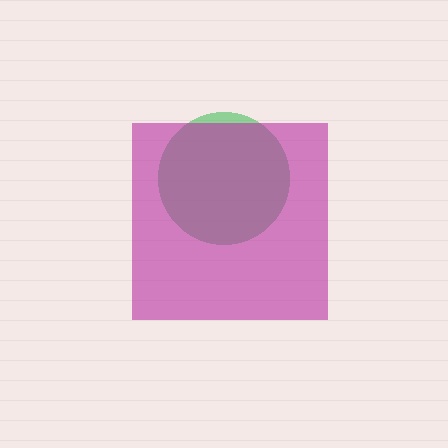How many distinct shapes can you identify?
There are 2 distinct shapes: a green circle, a magenta square.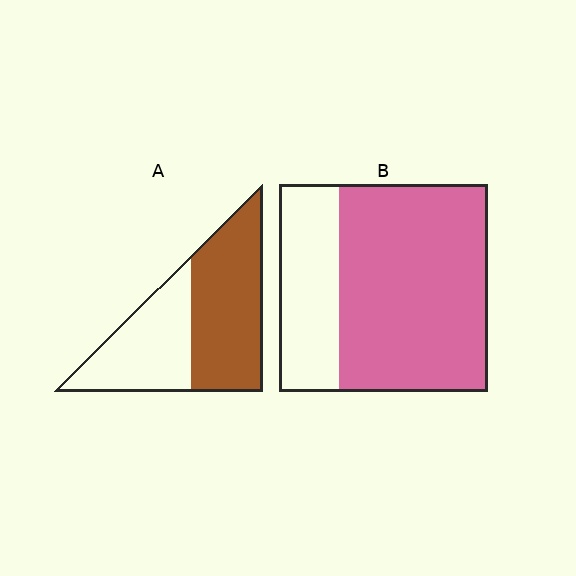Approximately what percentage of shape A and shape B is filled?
A is approximately 55% and B is approximately 70%.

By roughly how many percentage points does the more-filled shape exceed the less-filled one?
By roughly 15 percentage points (B over A).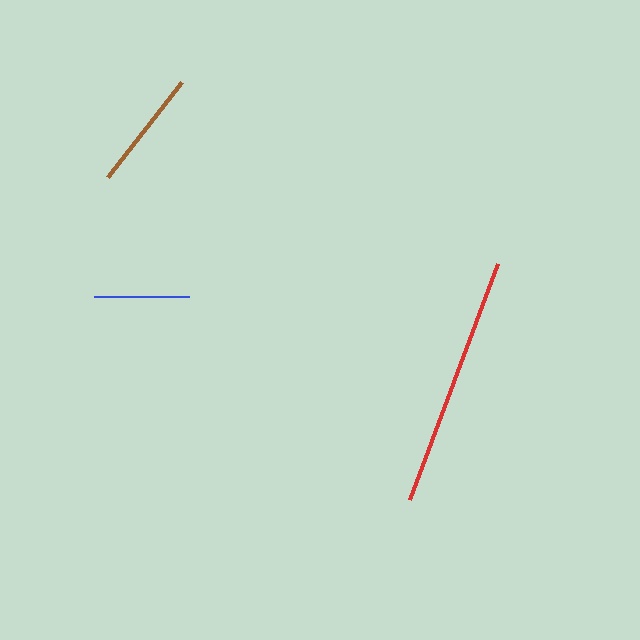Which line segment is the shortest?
The blue line is the shortest at approximately 95 pixels.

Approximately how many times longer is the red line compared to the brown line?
The red line is approximately 2.1 times the length of the brown line.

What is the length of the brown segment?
The brown segment is approximately 120 pixels long.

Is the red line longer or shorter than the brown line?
The red line is longer than the brown line.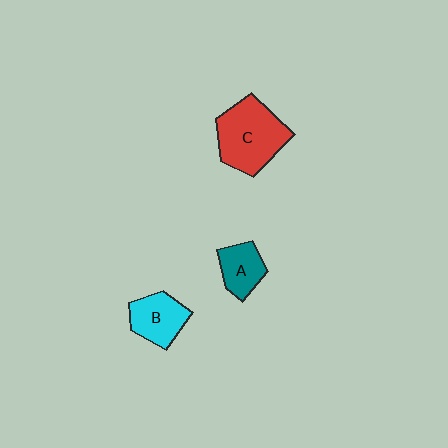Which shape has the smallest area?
Shape A (teal).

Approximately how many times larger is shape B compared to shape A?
Approximately 1.2 times.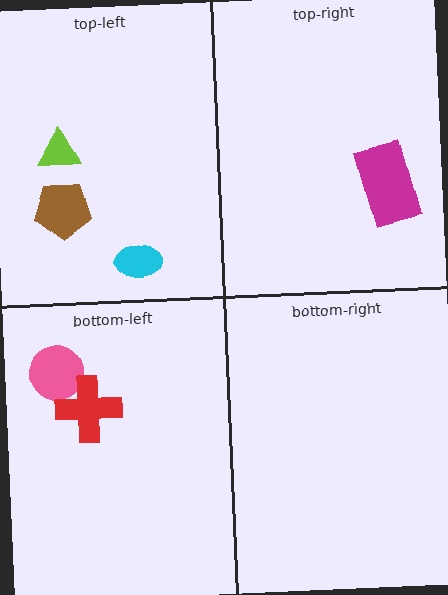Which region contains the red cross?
The bottom-left region.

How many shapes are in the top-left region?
3.